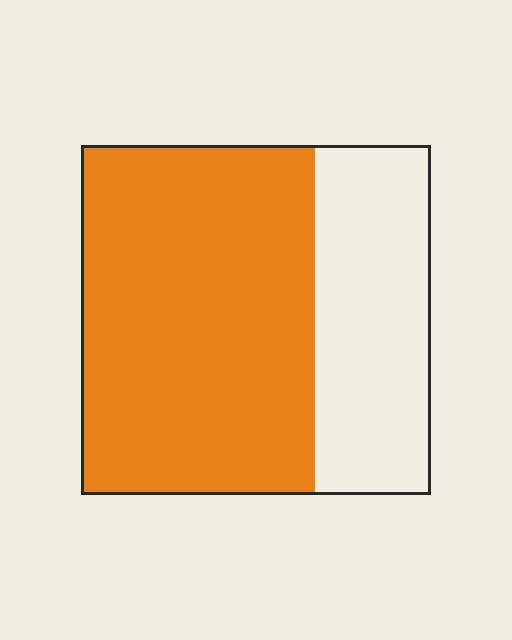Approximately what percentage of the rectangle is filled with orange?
Approximately 65%.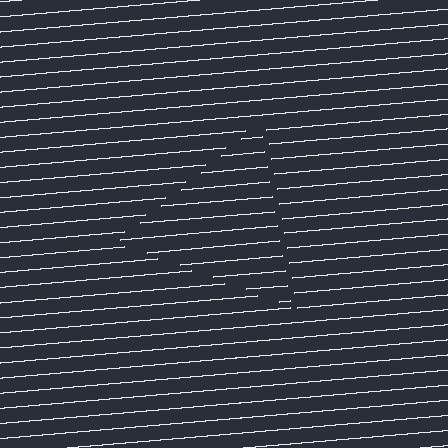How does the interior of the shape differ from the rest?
The interior of the shape contains the same grating, shifted by half a period — the contour is defined by the phase discontinuity where line-ends from the inner and outer gratings abut.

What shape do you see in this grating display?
An illusory triangle. The interior of the shape contains the same grating, shifted by half a period — the contour is defined by the phase discontinuity where line-ends from the inner and outer gratings abut.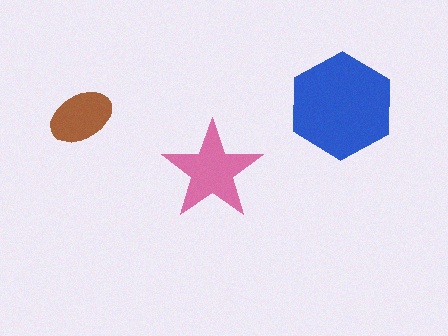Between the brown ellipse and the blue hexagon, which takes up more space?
The blue hexagon.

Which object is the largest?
The blue hexagon.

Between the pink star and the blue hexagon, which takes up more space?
The blue hexagon.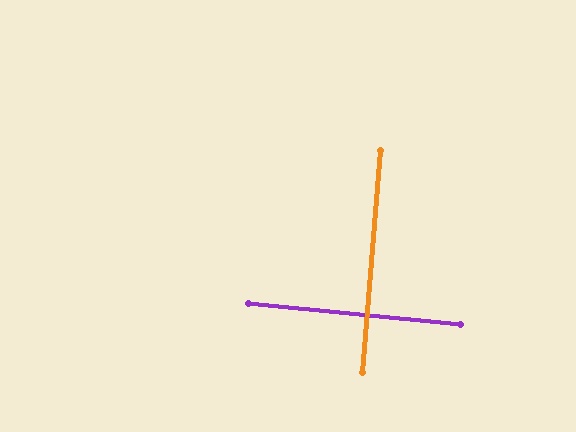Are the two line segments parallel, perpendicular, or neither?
Perpendicular — they meet at approximately 89°.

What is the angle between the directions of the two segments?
Approximately 89 degrees.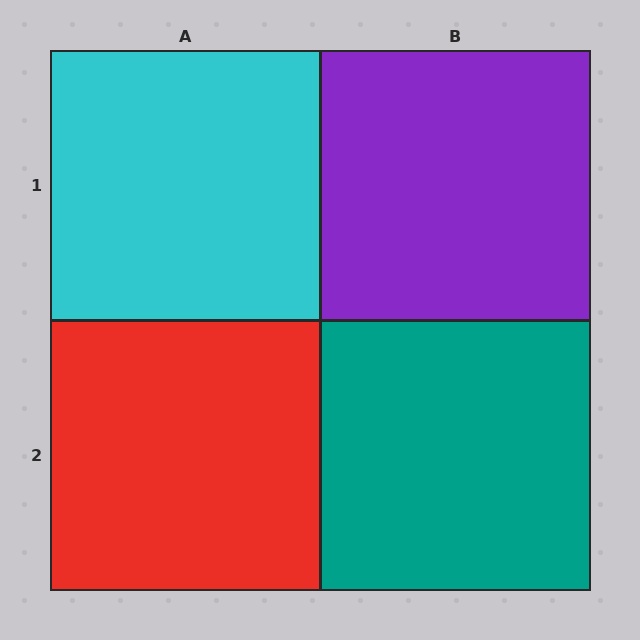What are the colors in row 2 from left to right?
Red, teal.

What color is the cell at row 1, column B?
Purple.